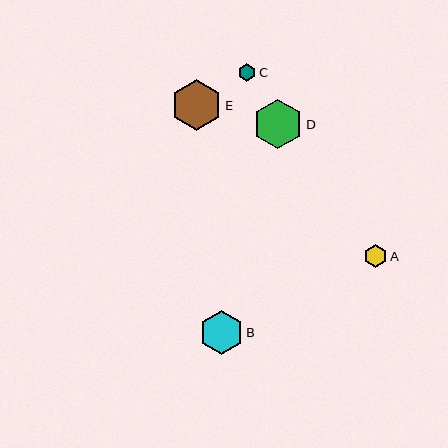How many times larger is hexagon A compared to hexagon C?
Hexagon A is approximately 1.3 times the size of hexagon C.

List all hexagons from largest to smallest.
From largest to smallest: E, D, B, A, C.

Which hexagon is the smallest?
Hexagon C is the smallest with a size of approximately 17 pixels.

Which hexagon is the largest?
Hexagon E is the largest with a size of approximately 51 pixels.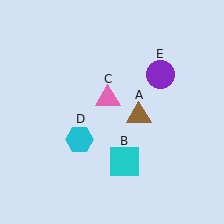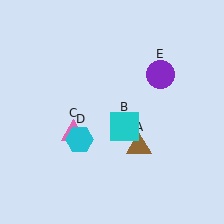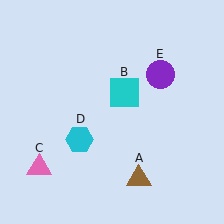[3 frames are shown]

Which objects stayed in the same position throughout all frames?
Cyan hexagon (object D) and purple circle (object E) remained stationary.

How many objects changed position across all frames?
3 objects changed position: brown triangle (object A), cyan square (object B), pink triangle (object C).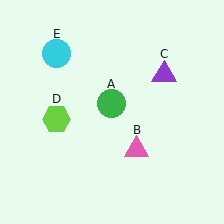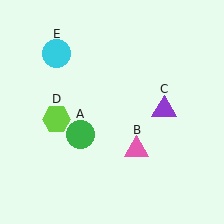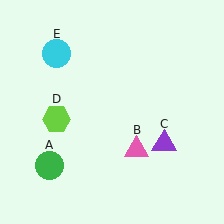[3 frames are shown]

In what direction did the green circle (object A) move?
The green circle (object A) moved down and to the left.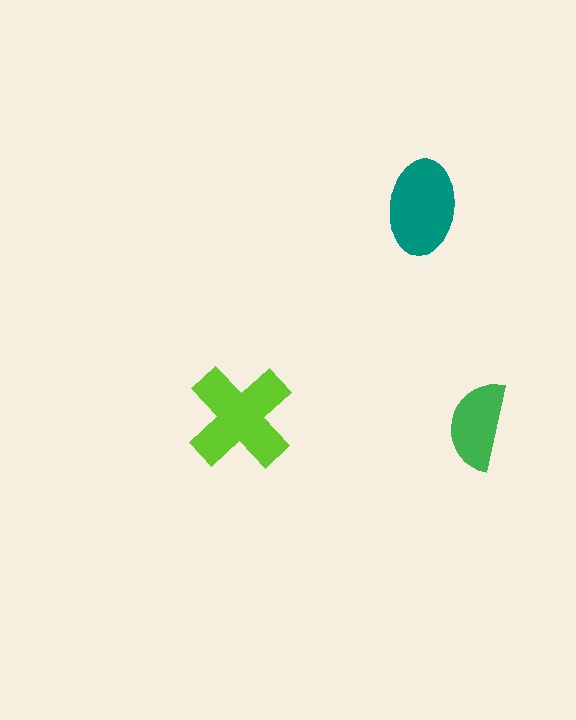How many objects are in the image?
There are 3 objects in the image.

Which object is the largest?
The lime cross.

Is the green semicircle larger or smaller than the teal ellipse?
Smaller.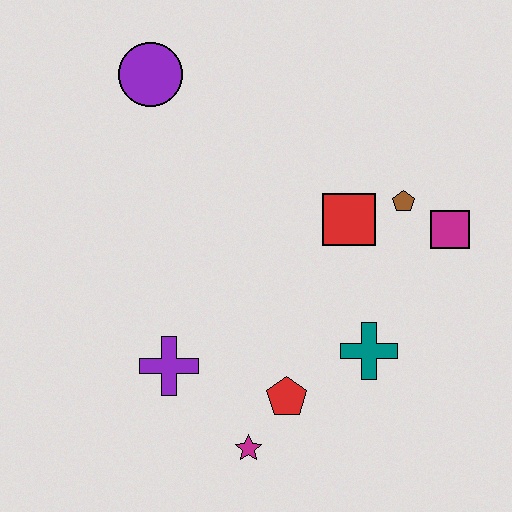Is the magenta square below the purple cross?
No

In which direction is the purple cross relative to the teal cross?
The purple cross is to the left of the teal cross.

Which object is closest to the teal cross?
The red pentagon is closest to the teal cross.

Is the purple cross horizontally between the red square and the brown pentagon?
No